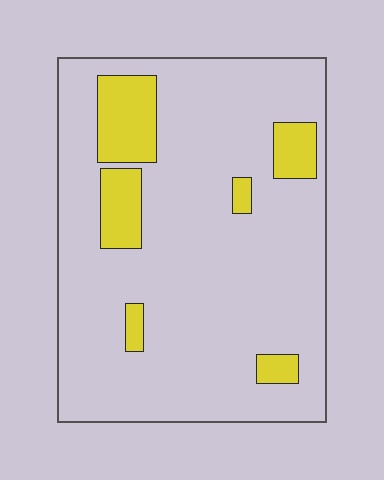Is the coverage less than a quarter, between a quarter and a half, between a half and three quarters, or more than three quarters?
Less than a quarter.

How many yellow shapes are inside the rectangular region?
6.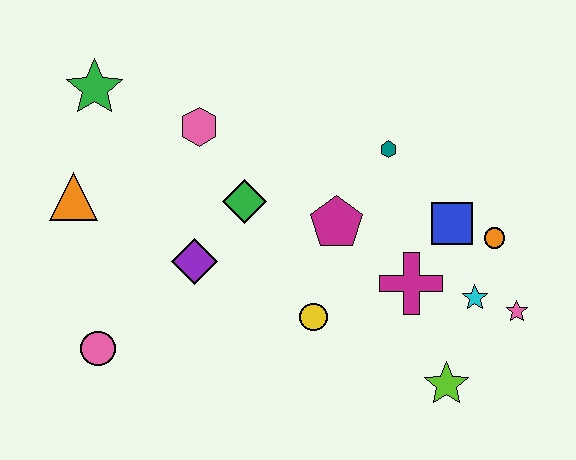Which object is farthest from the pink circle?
The pink star is farthest from the pink circle.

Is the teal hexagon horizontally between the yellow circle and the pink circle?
No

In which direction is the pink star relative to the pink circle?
The pink star is to the right of the pink circle.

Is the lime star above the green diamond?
No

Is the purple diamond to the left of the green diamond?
Yes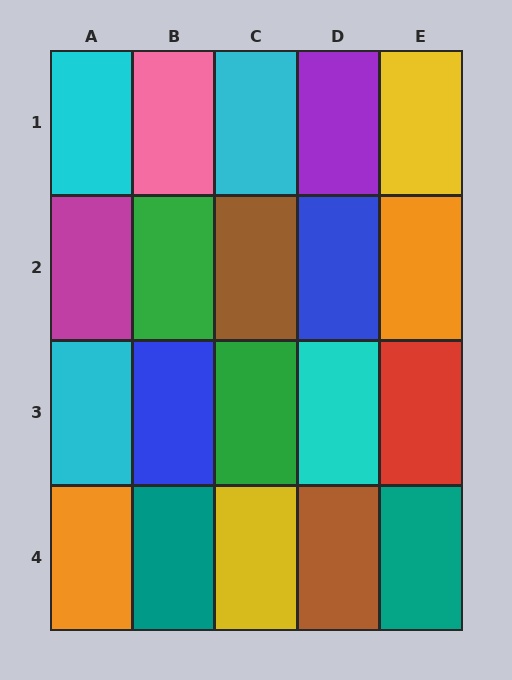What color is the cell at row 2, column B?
Green.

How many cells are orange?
2 cells are orange.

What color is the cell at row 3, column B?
Blue.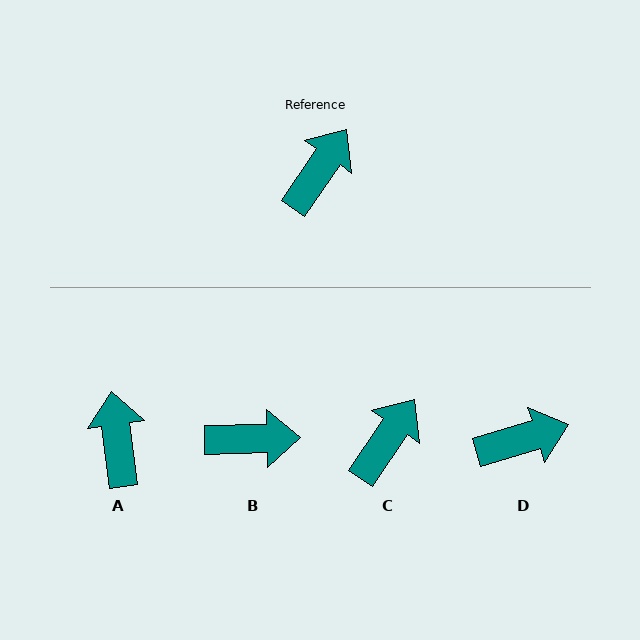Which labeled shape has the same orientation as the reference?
C.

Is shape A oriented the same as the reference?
No, it is off by about 41 degrees.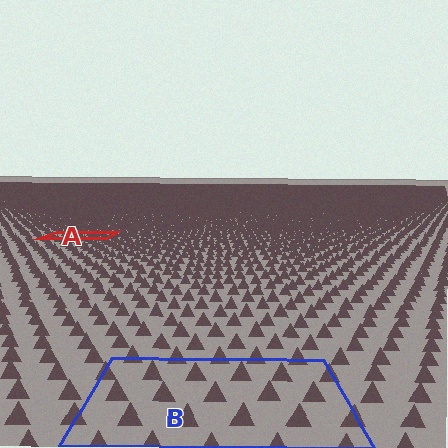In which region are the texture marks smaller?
The texture marks are smaller in region A, because it is farther away.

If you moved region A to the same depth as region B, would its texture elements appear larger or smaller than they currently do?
They would appear larger. At a closer depth, the same texture elements are projected at a bigger on-screen size.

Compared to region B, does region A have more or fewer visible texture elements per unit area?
Region A has more texture elements per unit area — they are packed more densely because it is farther away.